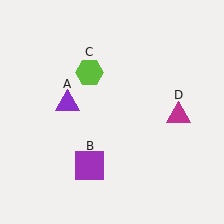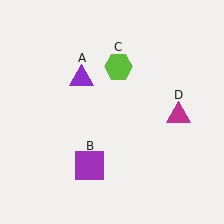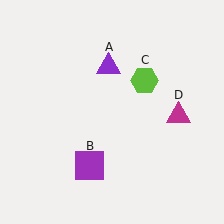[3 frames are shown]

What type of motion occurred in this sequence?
The purple triangle (object A), lime hexagon (object C) rotated clockwise around the center of the scene.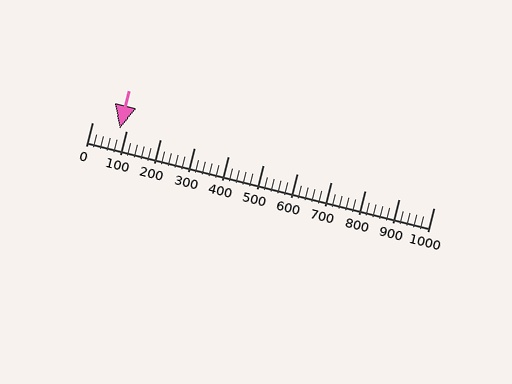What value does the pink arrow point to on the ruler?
The pink arrow points to approximately 80.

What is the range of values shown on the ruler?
The ruler shows values from 0 to 1000.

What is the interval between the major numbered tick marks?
The major tick marks are spaced 100 units apart.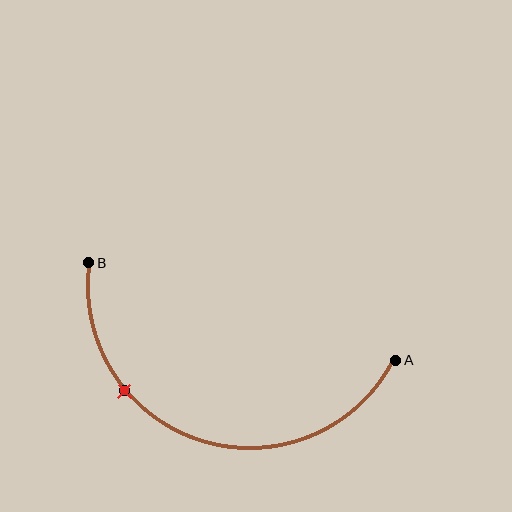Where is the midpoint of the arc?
The arc midpoint is the point on the curve farthest from the straight line joining A and B. It sits below that line.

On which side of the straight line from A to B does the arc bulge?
The arc bulges below the straight line connecting A and B.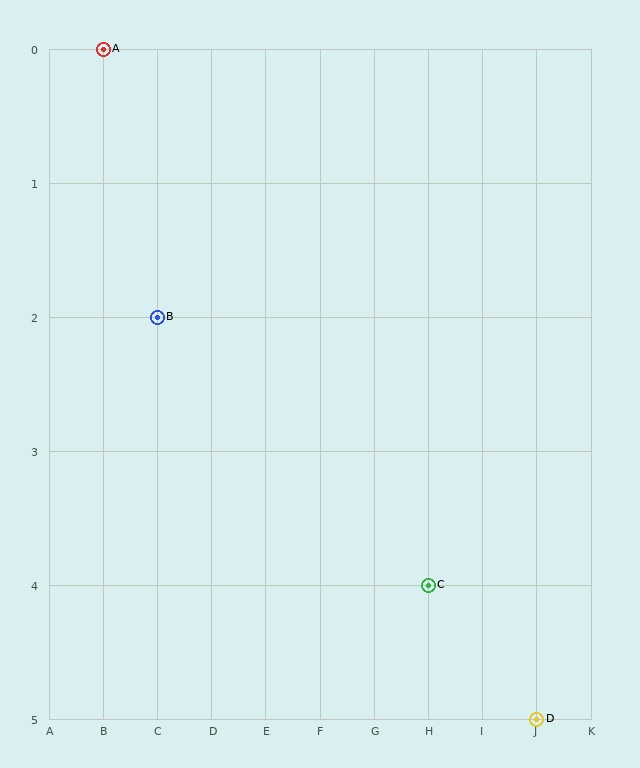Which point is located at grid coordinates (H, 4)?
Point C is at (H, 4).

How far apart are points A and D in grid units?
Points A and D are 8 columns and 5 rows apart (about 9.4 grid units diagonally).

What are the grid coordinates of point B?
Point B is at grid coordinates (C, 2).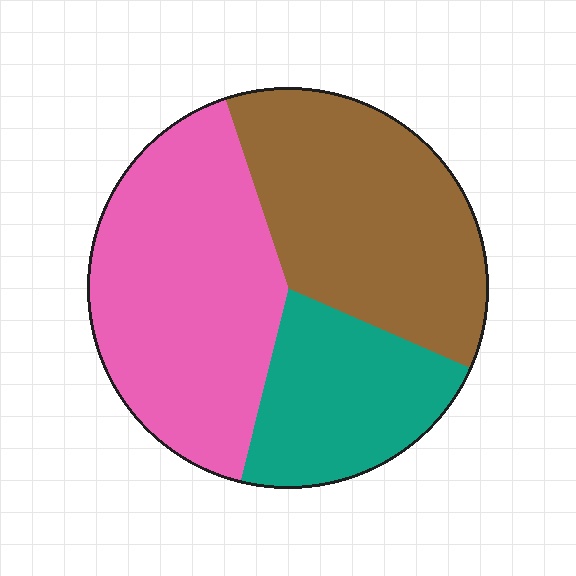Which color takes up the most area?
Pink, at roughly 40%.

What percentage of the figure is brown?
Brown covers around 35% of the figure.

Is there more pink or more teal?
Pink.